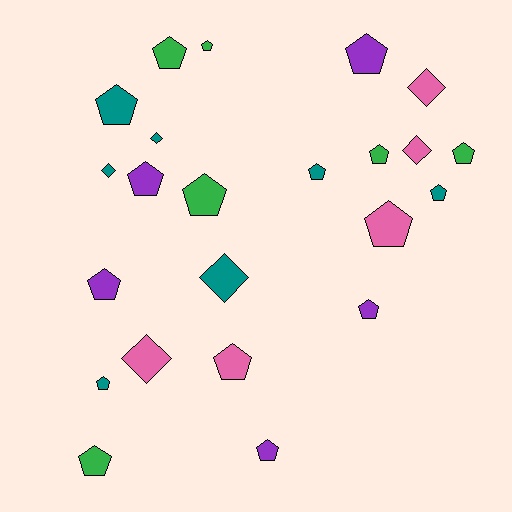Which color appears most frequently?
Teal, with 7 objects.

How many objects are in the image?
There are 23 objects.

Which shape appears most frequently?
Pentagon, with 17 objects.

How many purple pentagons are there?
There are 5 purple pentagons.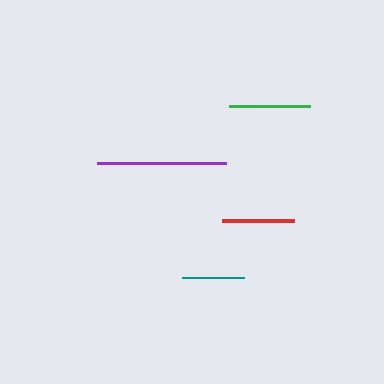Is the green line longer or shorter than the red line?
The green line is longer than the red line.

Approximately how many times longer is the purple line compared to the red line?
The purple line is approximately 1.8 times the length of the red line.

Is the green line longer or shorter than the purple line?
The purple line is longer than the green line.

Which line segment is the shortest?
The teal line is the shortest at approximately 62 pixels.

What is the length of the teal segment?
The teal segment is approximately 62 pixels long.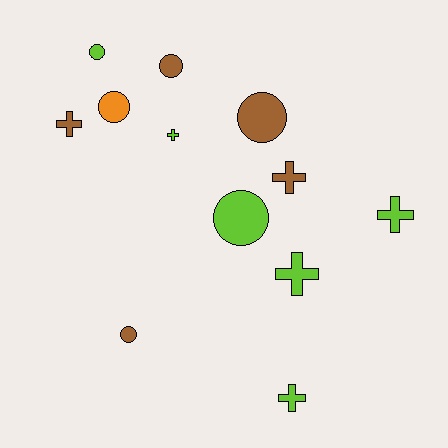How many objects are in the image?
There are 12 objects.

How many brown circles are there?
There are 3 brown circles.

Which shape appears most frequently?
Cross, with 6 objects.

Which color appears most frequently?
Lime, with 6 objects.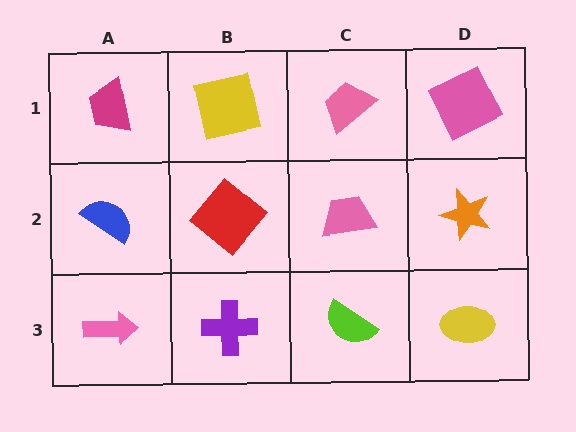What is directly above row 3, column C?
A pink trapezoid.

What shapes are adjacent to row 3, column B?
A red diamond (row 2, column B), a pink arrow (row 3, column A), a lime semicircle (row 3, column C).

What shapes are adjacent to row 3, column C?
A pink trapezoid (row 2, column C), a purple cross (row 3, column B), a yellow ellipse (row 3, column D).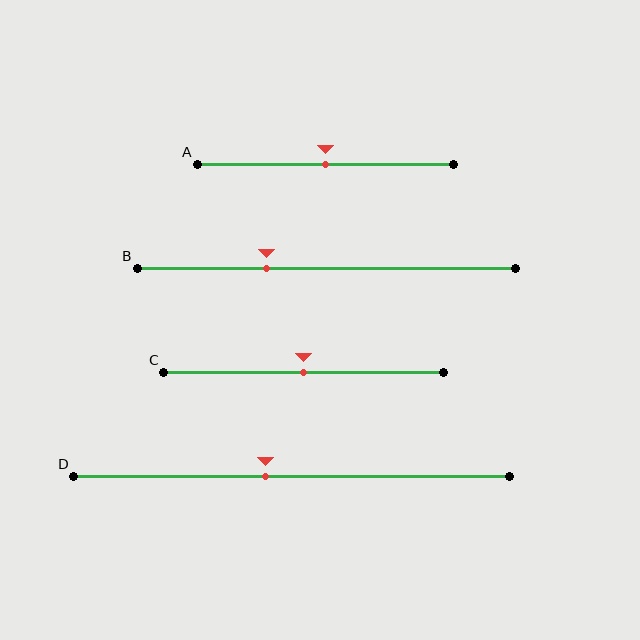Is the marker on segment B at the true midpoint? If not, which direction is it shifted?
No, the marker on segment B is shifted to the left by about 16% of the segment length.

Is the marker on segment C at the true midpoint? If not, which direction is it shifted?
Yes, the marker on segment C is at the true midpoint.